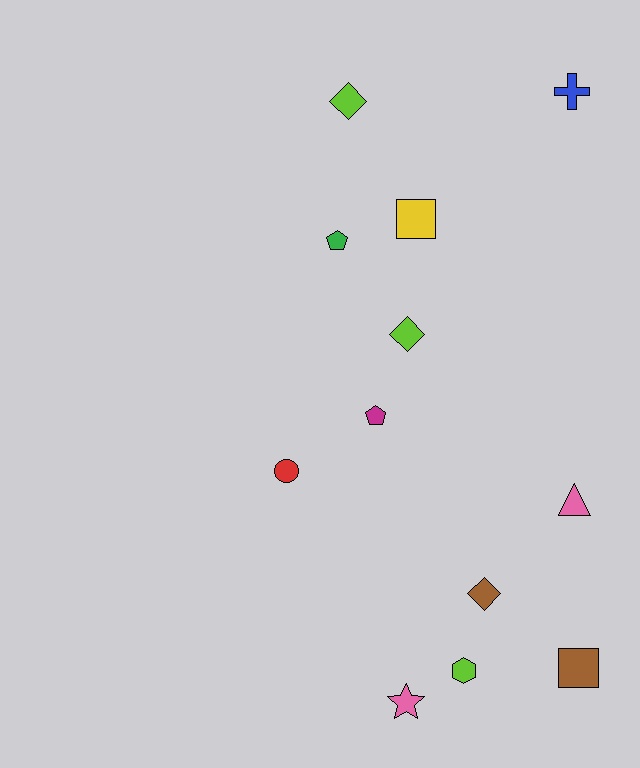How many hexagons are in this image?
There is 1 hexagon.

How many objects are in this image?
There are 12 objects.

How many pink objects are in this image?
There are 2 pink objects.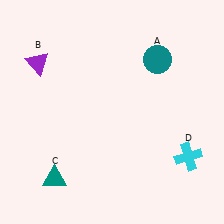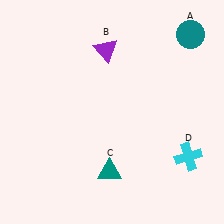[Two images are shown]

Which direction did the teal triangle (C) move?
The teal triangle (C) moved right.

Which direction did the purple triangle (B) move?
The purple triangle (B) moved right.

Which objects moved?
The objects that moved are: the teal circle (A), the purple triangle (B), the teal triangle (C).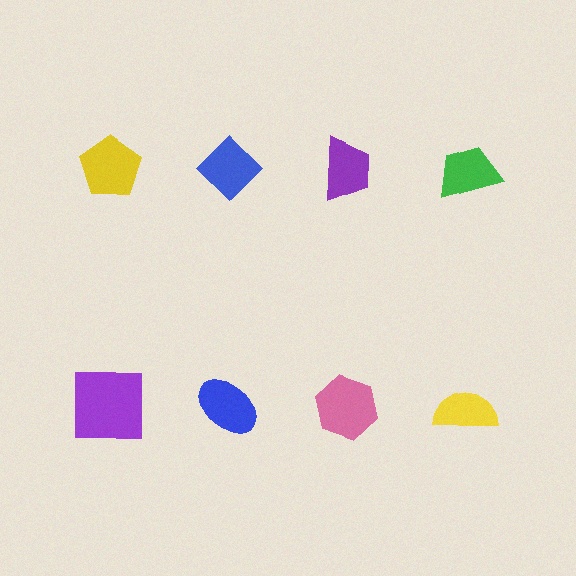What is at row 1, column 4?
A green trapezoid.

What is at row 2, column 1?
A purple square.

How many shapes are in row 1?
4 shapes.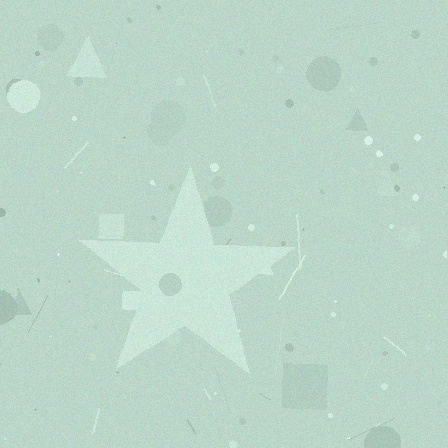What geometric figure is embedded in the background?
A star is embedded in the background.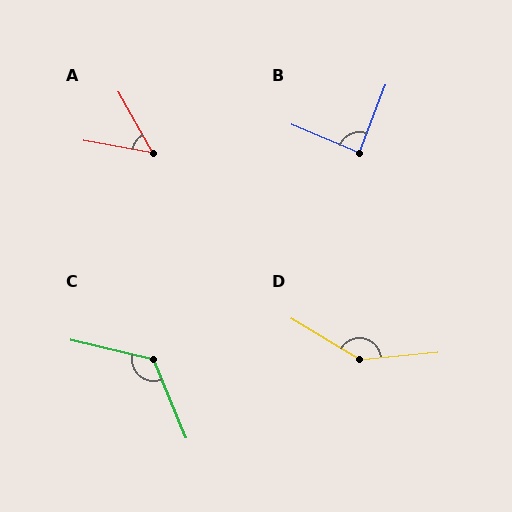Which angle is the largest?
D, at approximately 144 degrees.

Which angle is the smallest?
A, at approximately 51 degrees.